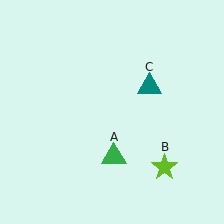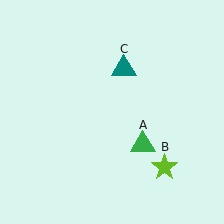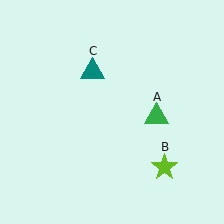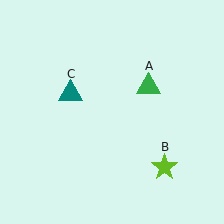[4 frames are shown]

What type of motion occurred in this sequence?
The green triangle (object A), teal triangle (object C) rotated counterclockwise around the center of the scene.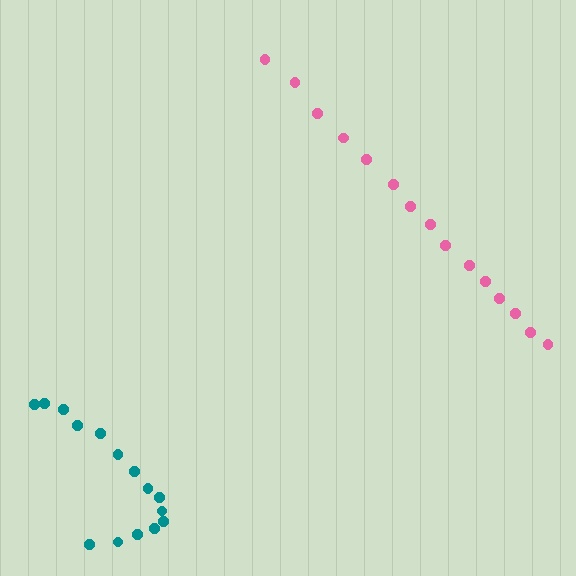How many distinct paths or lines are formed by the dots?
There are 2 distinct paths.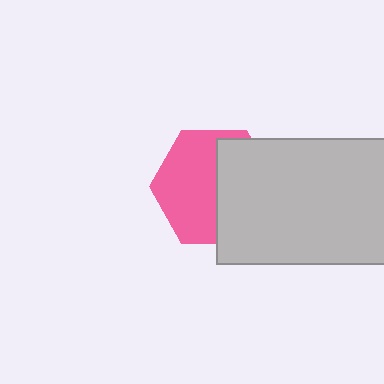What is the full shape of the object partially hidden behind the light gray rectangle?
The partially hidden object is a pink hexagon.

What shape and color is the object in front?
The object in front is a light gray rectangle.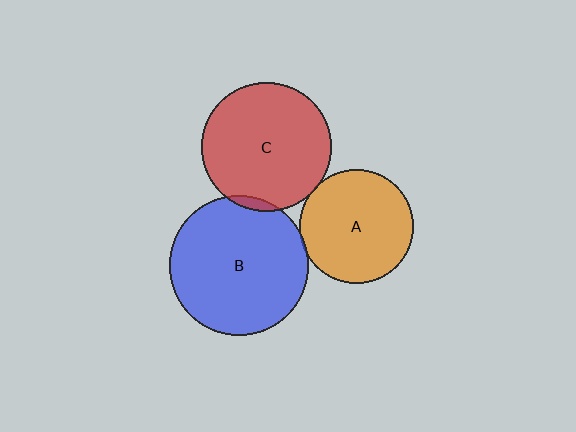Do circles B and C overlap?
Yes.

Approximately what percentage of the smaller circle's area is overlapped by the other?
Approximately 5%.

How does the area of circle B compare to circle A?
Approximately 1.5 times.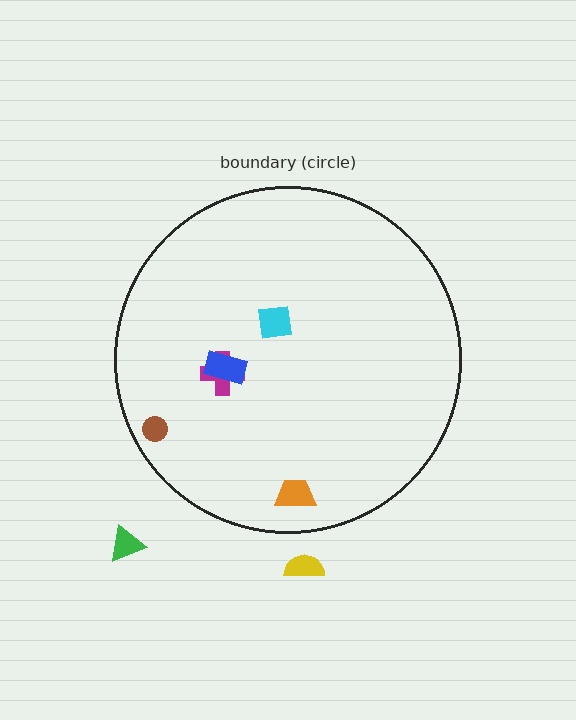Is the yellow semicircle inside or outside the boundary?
Outside.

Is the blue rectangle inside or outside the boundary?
Inside.